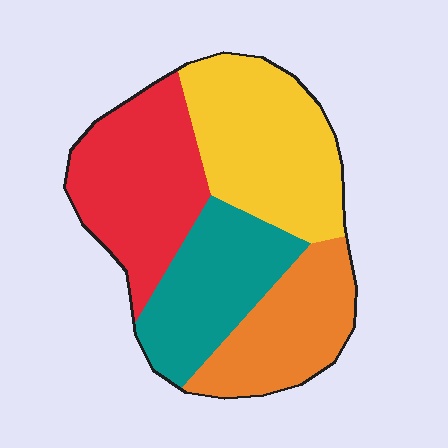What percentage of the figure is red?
Red covers roughly 30% of the figure.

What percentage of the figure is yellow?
Yellow covers around 30% of the figure.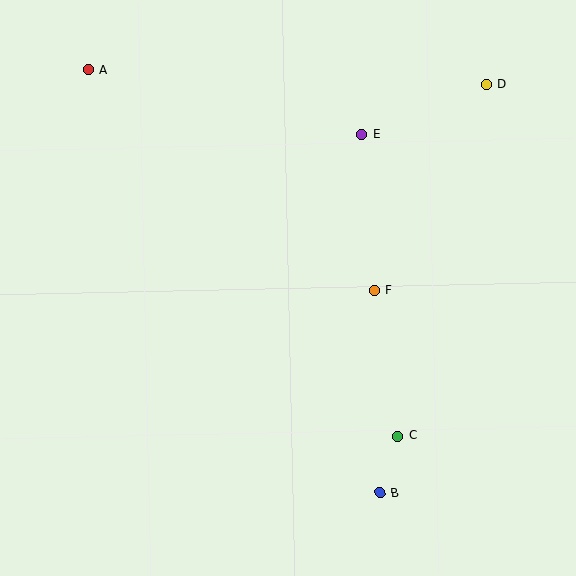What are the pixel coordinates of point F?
Point F is at (374, 291).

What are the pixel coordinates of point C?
Point C is at (398, 436).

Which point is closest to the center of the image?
Point F at (374, 291) is closest to the center.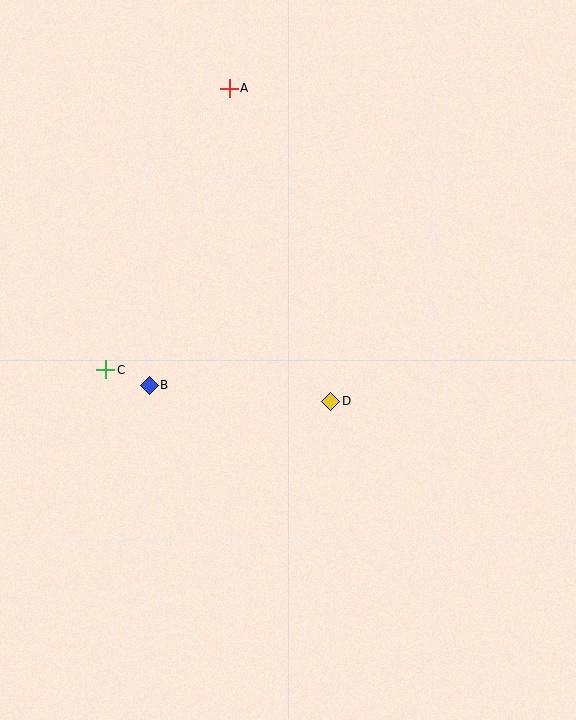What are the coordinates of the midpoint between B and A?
The midpoint between B and A is at (189, 237).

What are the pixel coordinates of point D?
Point D is at (331, 401).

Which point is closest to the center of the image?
Point D at (331, 401) is closest to the center.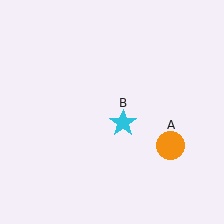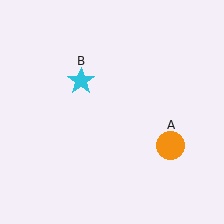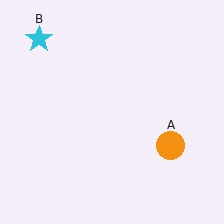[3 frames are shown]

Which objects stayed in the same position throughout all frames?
Orange circle (object A) remained stationary.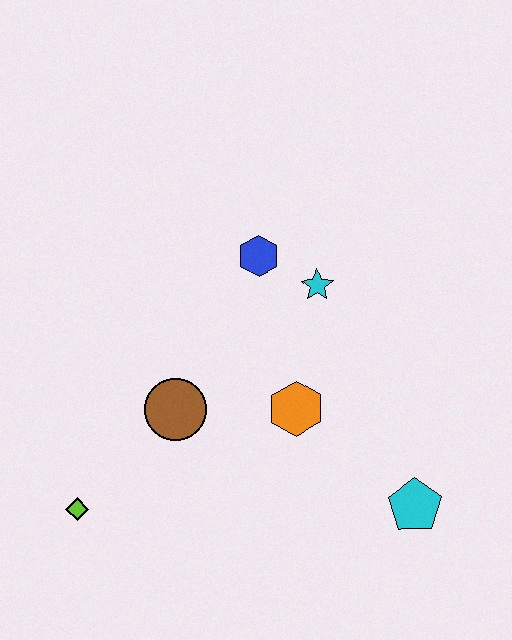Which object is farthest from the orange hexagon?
The lime diamond is farthest from the orange hexagon.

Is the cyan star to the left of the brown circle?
No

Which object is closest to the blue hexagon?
The cyan star is closest to the blue hexagon.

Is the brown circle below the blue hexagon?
Yes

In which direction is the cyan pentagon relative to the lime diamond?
The cyan pentagon is to the right of the lime diamond.